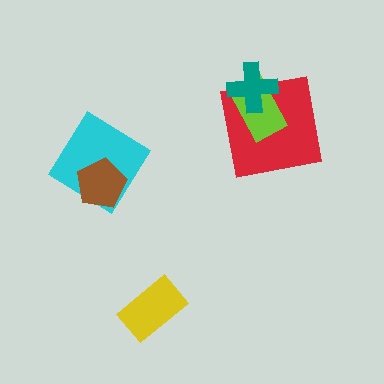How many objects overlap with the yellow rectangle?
0 objects overlap with the yellow rectangle.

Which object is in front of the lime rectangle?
The teal cross is in front of the lime rectangle.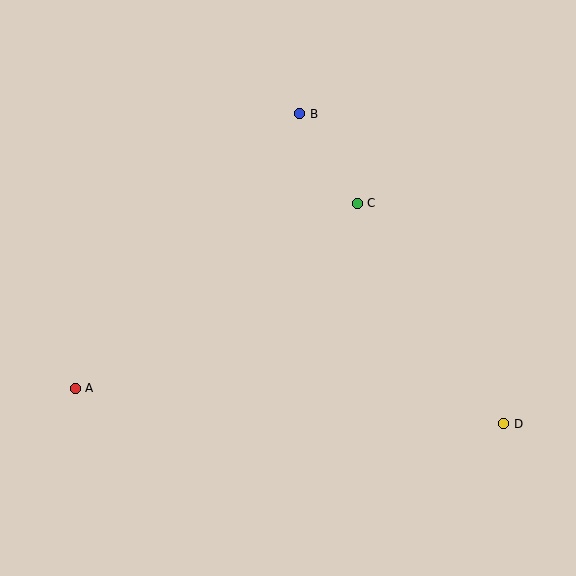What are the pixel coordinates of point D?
Point D is at (504, 424).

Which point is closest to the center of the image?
Point C at (357, 203) is closest to the center.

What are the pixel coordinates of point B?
Point B is at (300, 114).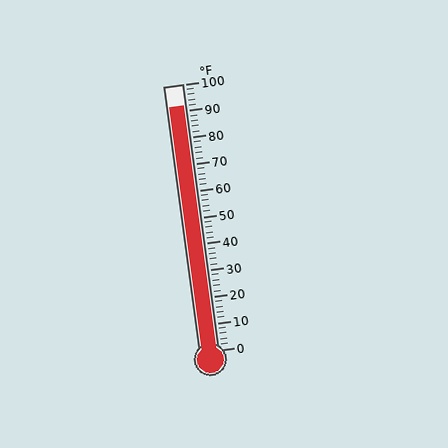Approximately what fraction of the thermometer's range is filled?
The thermometer is filled to approximately 90% of its range.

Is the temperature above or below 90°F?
The temperature is above 90°F.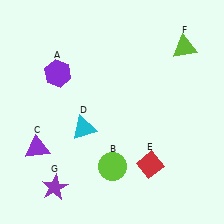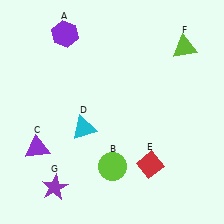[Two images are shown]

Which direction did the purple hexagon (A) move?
The purple hexagon (A) moved up.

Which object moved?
The purple hexagon (A) moved up.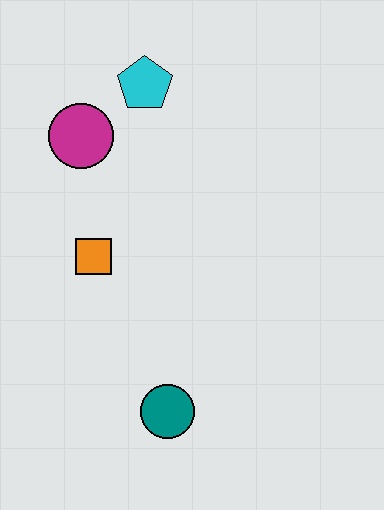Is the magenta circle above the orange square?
Yes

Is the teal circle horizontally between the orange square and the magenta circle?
No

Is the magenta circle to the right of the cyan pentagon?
No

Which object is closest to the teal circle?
The orange square is closest to the teal circle.